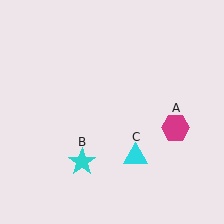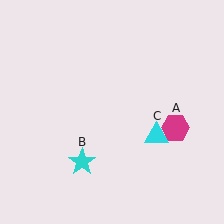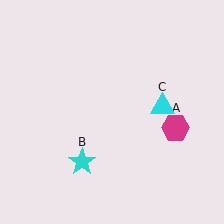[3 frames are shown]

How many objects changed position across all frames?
1 object changed position: cyan triangle (object C).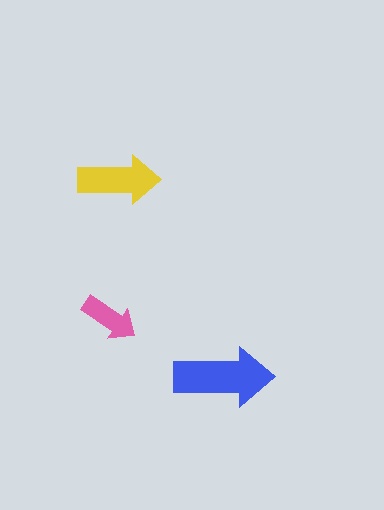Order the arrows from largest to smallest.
the blue one, the yellow one, the pink one.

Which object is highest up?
The yellow arrow is topmost.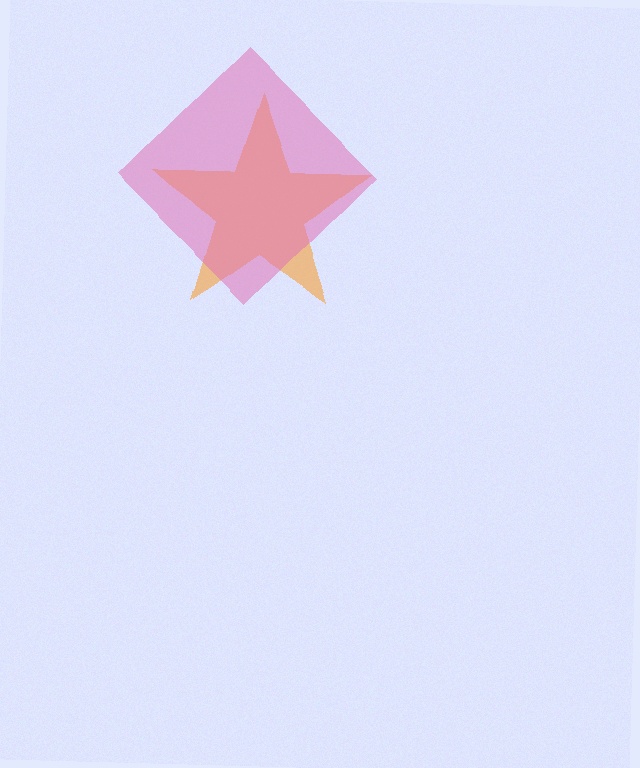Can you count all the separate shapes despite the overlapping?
Yes, there are 2 separate shapes.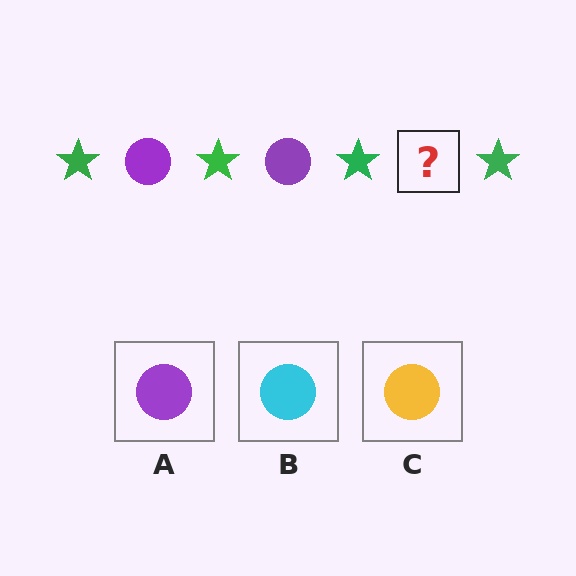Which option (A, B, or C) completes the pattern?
A.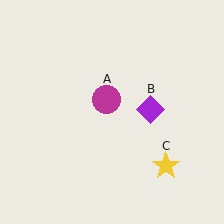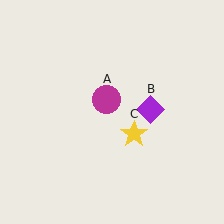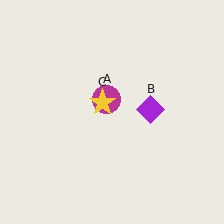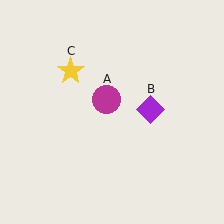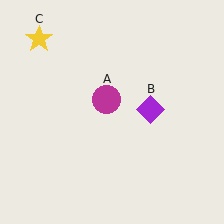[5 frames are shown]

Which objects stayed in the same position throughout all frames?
Magenta circle (object A) and purple diamond (object B) remained stationary.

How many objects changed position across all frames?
1 object changed position: yellow star (object C).